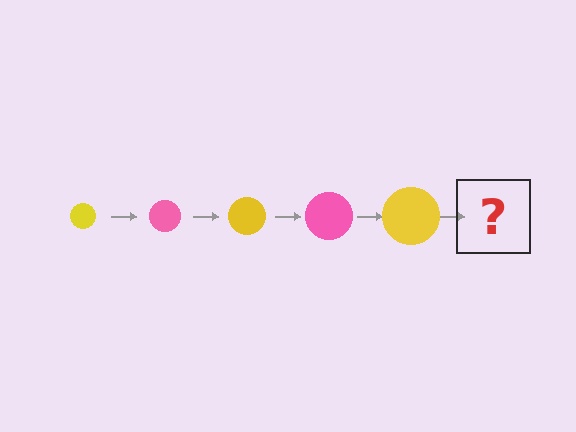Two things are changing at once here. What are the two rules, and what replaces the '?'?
The two rules are that the circle grows larger each step and the color cycles through yellow and pink. The '?' should be a pink circle, larger than the previous one.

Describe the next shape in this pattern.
It should be a pink circle, larger than the previous one.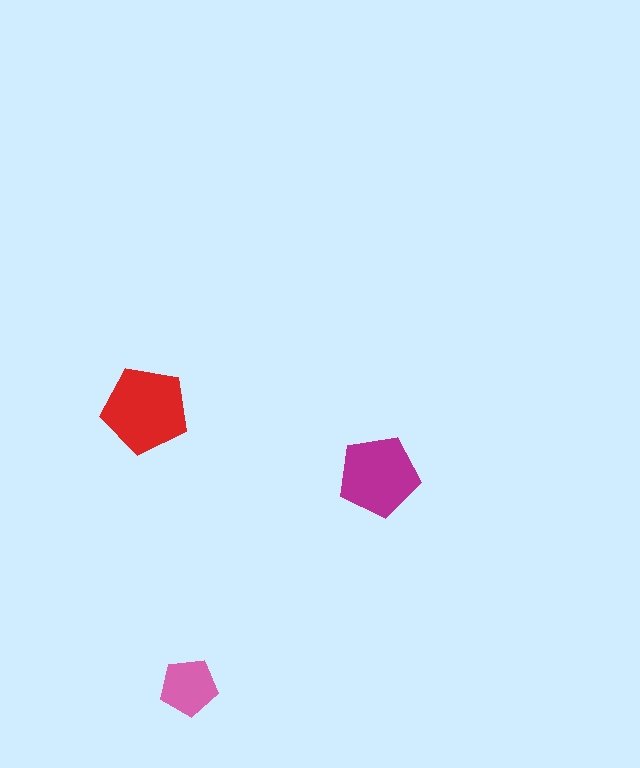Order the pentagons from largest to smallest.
the red one, the magenta one, the pink one.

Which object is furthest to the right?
The magenta pentagon is rightmost.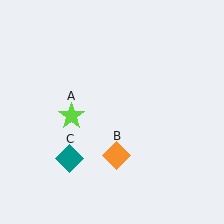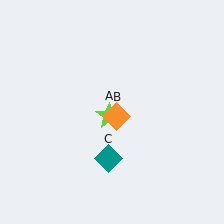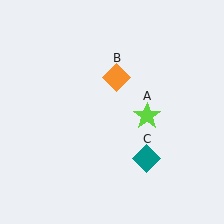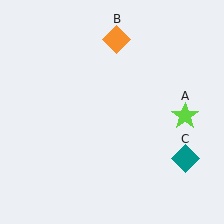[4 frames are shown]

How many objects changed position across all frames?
3 objects changed position: lime star (object A), orange diamond (object B), teal diamond (object C).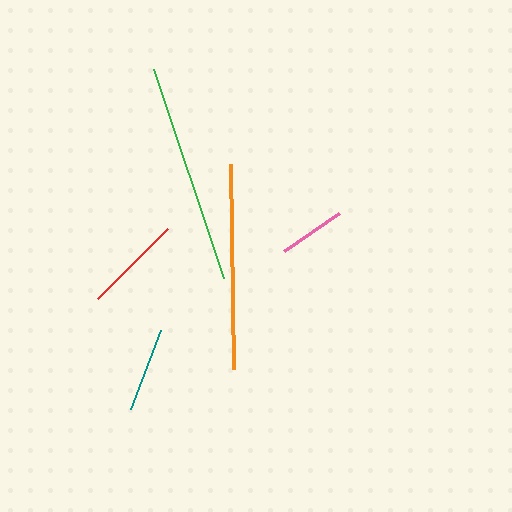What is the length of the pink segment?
The pink segment is approximately 66 pixels long.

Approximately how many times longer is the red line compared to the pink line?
The red line is approximately 1.5 times the length of the pink line.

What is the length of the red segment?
The red segment is approximately 99 pixels long.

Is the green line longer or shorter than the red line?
The green line is longer than the red line.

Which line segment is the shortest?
The pink line is the shortest at approximately 66 pixels.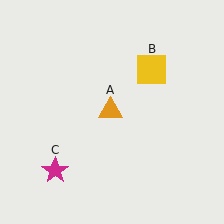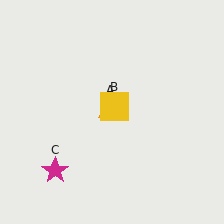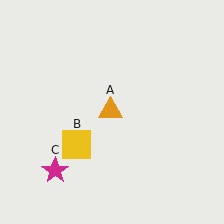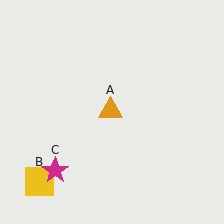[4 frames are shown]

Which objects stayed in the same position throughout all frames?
Orange triangle (object A) and magenta star (object C) remained stationary.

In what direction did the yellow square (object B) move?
The yellow square (object B) moved down and to the left.